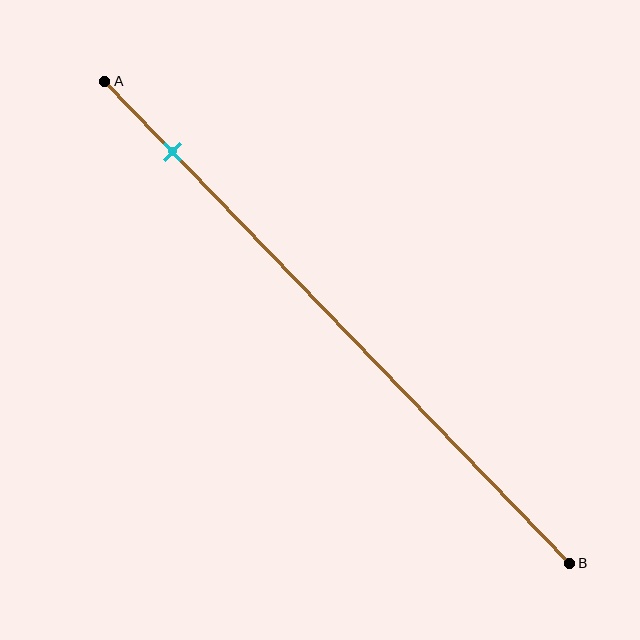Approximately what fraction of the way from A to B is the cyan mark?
The cyan mark is approximately 15% of the way from A to B.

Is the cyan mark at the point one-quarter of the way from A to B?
No, the mark is at about 15% from A, not at the 25% one-quarter point.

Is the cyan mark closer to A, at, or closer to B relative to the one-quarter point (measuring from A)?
The cyan mark is closer to point A than the one-quarter point of segment AB.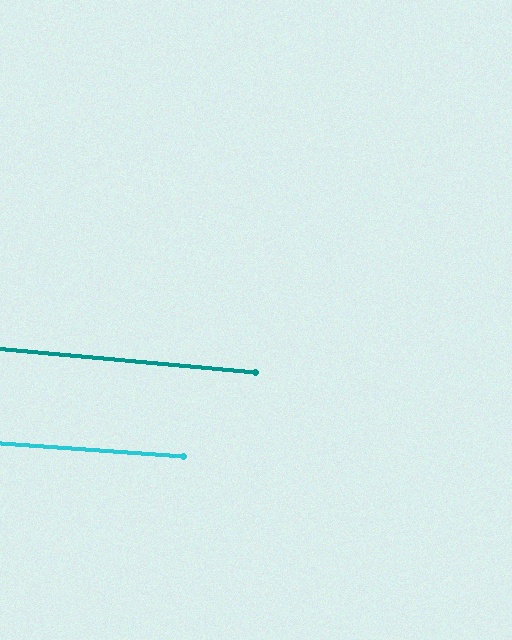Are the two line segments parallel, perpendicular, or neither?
Parallel — their directions differ by only 1.3°.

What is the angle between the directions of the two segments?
Approximately 1 degree.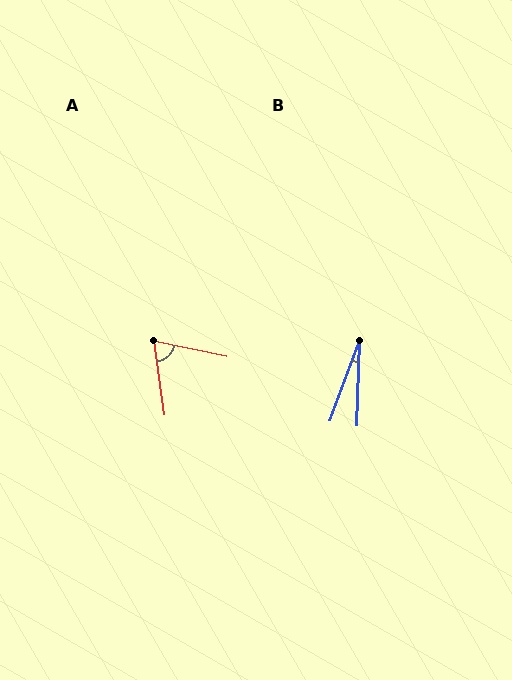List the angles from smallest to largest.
B (19°), A (70°).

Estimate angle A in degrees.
Approximately 70 degrees.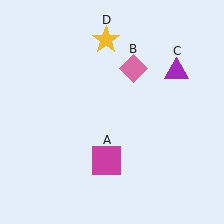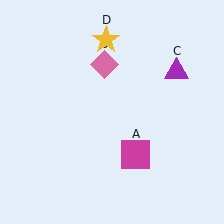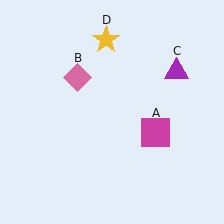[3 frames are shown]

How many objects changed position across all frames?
2 objects changed position: magenta square (object A), pink diamond (object B).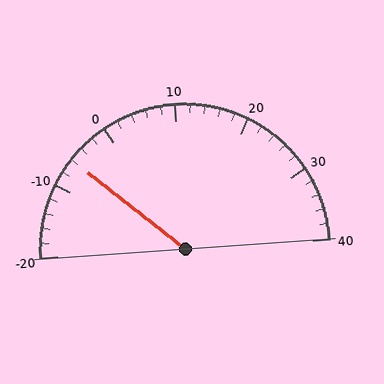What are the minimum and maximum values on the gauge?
The gauge ranges from -20 to 40.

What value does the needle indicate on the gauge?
The needle indicates approximately -6.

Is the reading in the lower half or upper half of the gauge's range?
The reading is in the lower half of the range (-20 to 40).